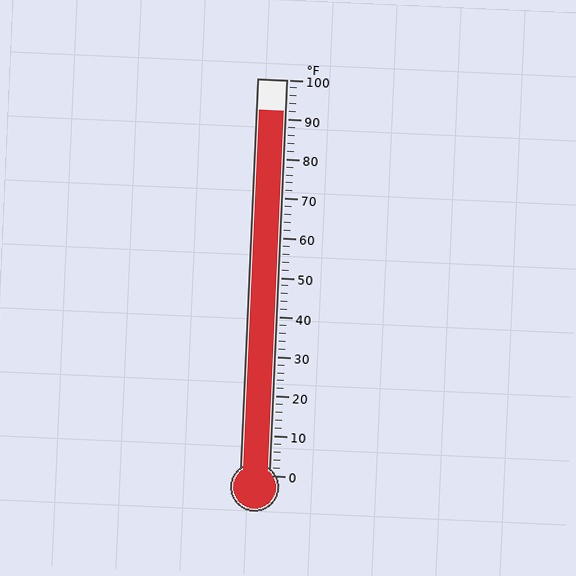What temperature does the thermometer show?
The thermometer shows approximately 92°F.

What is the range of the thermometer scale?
The thermometer scale ranges from 0°F to 100°F.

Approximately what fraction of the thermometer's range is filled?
The thermometer is filled to approximately 90% of its range.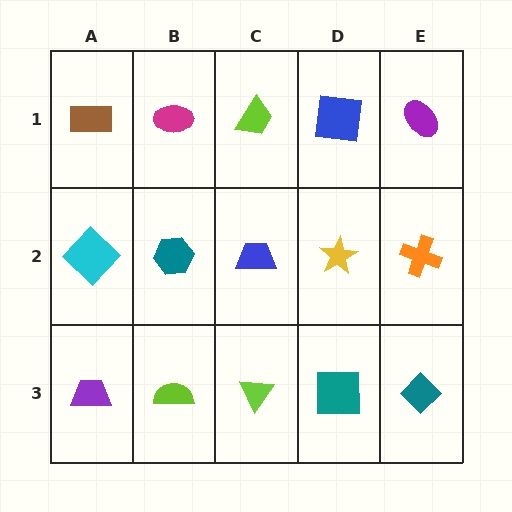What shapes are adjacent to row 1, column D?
A yellow star (row 2, column D), a lime trapezoid (row 1, column C), a purple ellipse (row 1, column E).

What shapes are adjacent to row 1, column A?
A cyan diamond (row 2, column A), a magenta ellipse (row 1, column B).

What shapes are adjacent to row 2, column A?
A brown rectangle (row 1, column A), a purple trapezoid (row 3, column A), a teal hexagon (row 2, column B).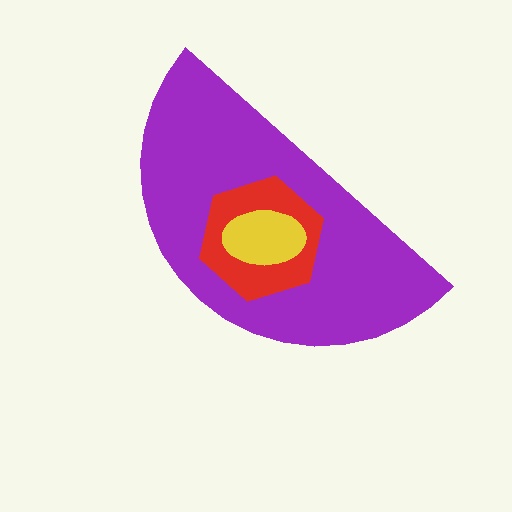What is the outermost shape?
The purple semicircle.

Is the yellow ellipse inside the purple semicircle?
Yes.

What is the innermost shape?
The yellow ellipse.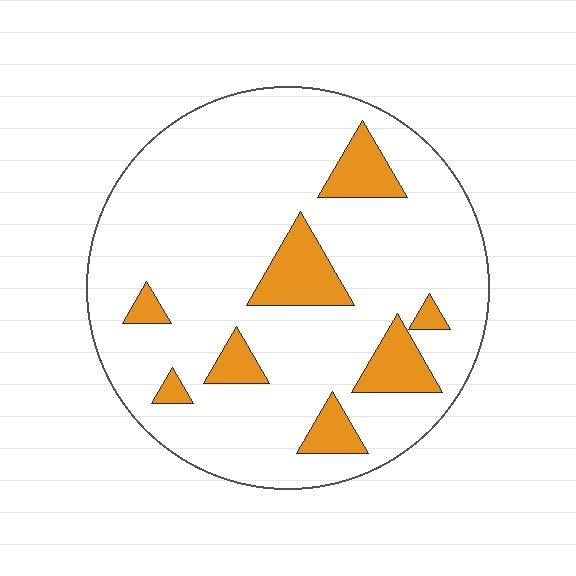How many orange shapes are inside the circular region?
8.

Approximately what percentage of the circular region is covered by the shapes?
Approximately 15%.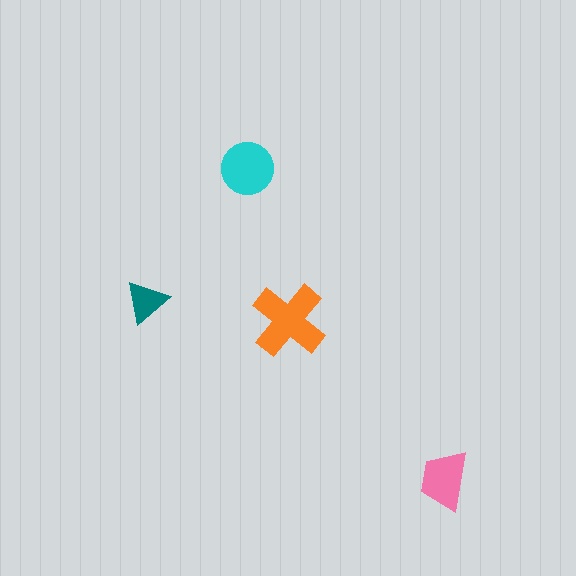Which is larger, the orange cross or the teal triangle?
The orange cross.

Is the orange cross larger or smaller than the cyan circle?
Larger.